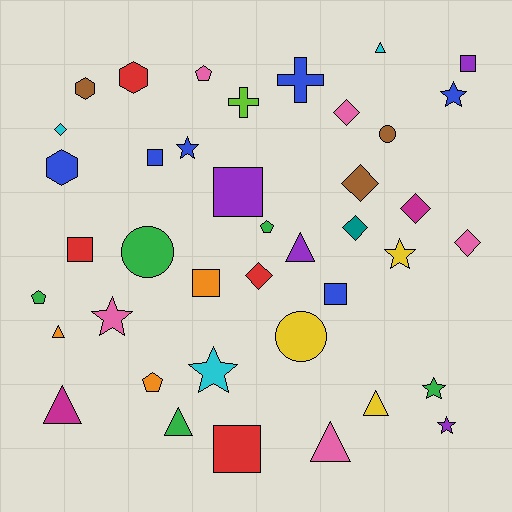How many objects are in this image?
There are 40 objects.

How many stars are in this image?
There are 7 stars.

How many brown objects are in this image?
There are 3 brown objects.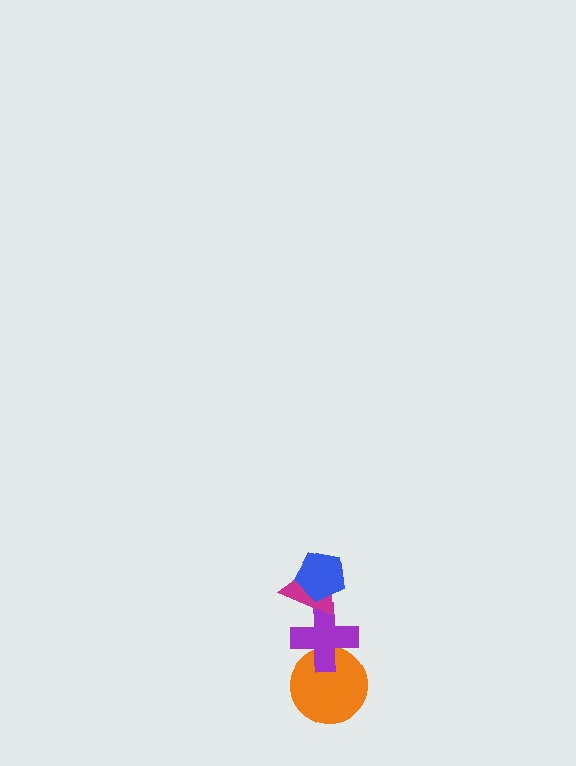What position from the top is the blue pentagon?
The blue pentagon is 1st from the top.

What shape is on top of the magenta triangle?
The blue pentagon is on top of the magenta triangle.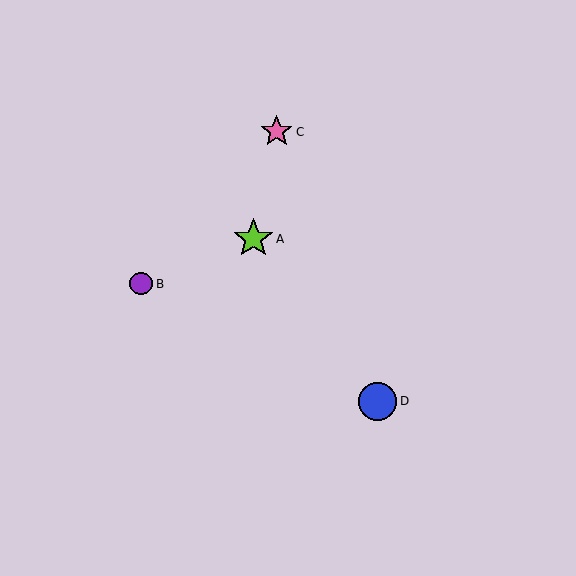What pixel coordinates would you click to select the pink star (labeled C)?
Click at (277, 132) to select the pink star C.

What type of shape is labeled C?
Shape C is a pink star.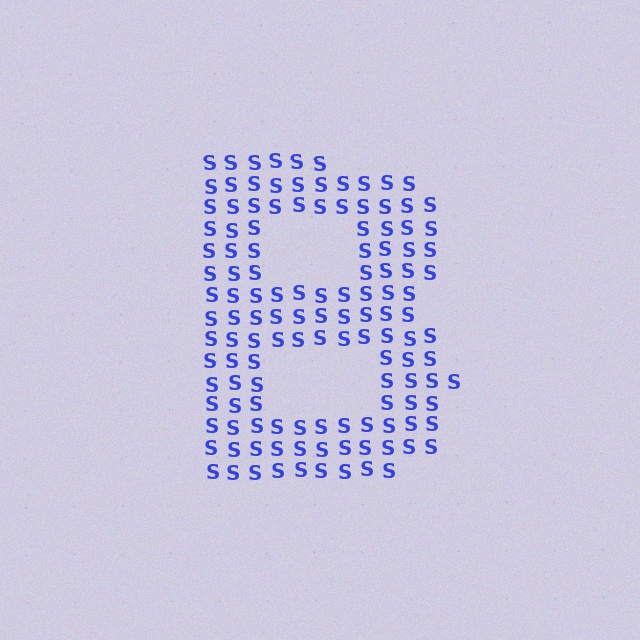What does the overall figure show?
The overall figure shows the letter B.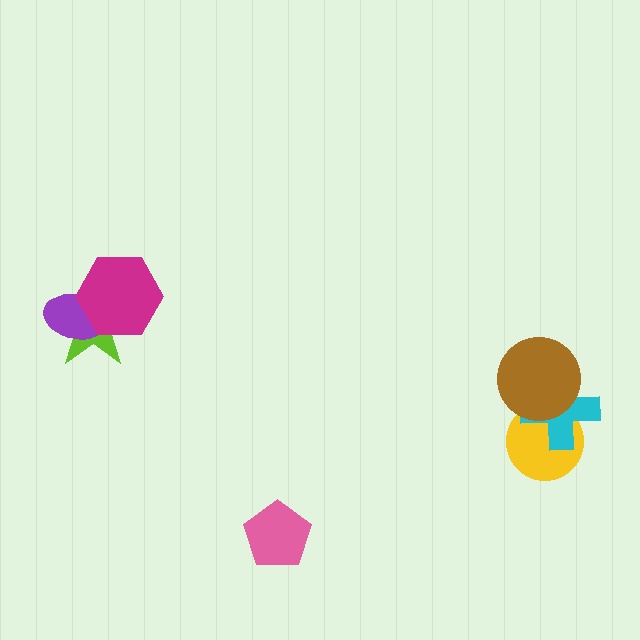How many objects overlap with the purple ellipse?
2 objects overlap with the purple ellipse.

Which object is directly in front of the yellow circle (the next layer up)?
The cyan cross is directly in front of the yellow circle.